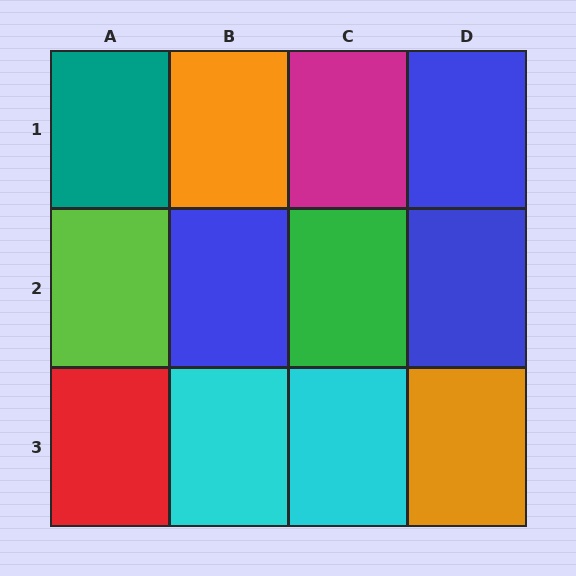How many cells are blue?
3 cells are blue.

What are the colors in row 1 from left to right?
Teal, orange, magenta, blue.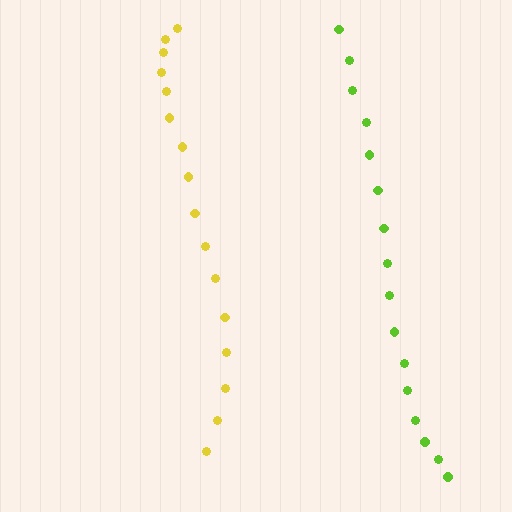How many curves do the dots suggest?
There are 2 distinct paths.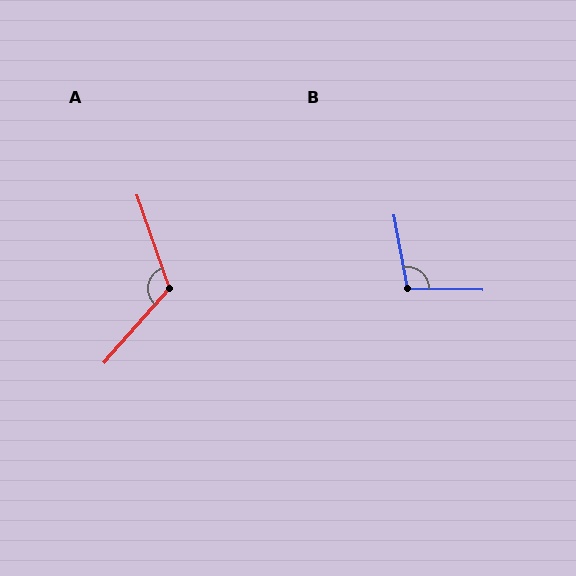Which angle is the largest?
A, at approximately 120 degrees.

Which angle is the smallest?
B, at approximately 102 degrees.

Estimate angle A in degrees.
Approximately 120 degrees.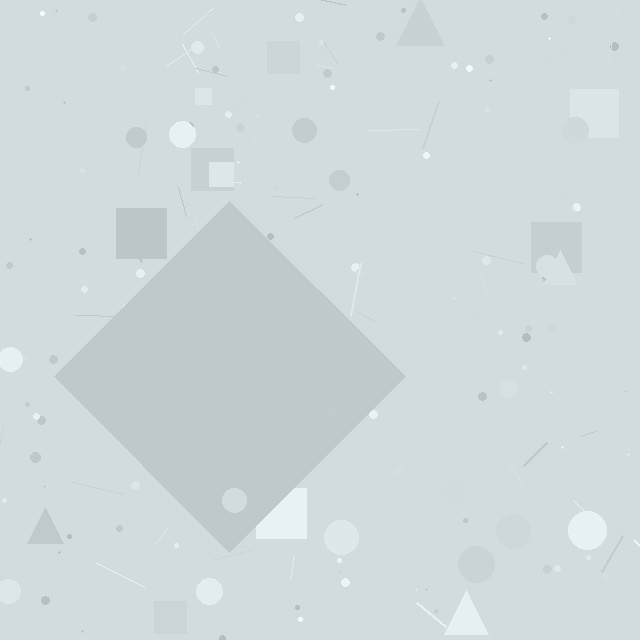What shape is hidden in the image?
A diamond is hidden in the image.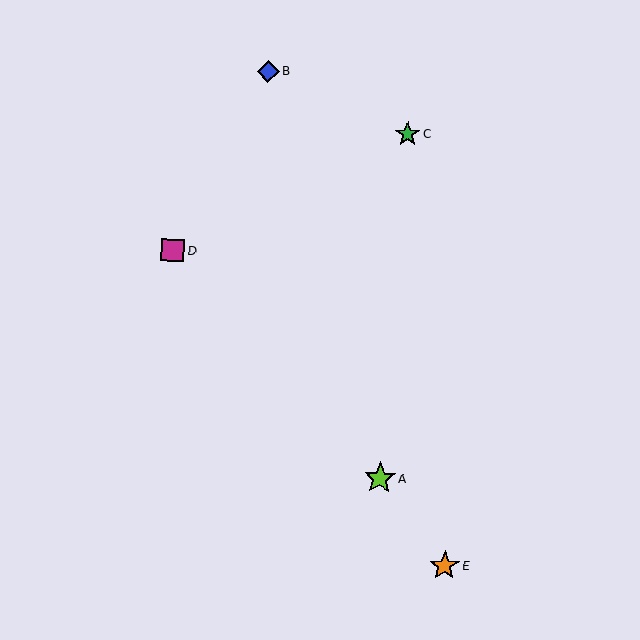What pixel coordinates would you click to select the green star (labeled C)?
Click at (408, 134) to select the green star C.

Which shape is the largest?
The lime star (labeled A) is the largest.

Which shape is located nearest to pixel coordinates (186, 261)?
The magenta square (labeled D) at (173, 250) is nearest to that location.